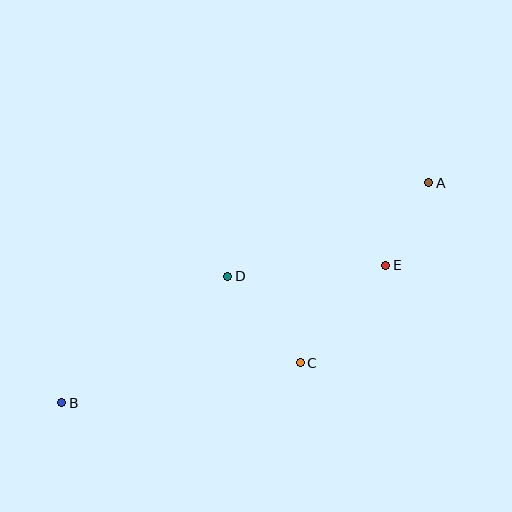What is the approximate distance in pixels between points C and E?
The distance between C and E is approximately 130 pixels.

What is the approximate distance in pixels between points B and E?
The distance between B and E is approximately 352 pixels.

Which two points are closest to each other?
Points A and E are closest to each other.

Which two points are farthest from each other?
Points A and B are farthest from each other.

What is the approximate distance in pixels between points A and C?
The distance between A and C is approximately 221 pixels.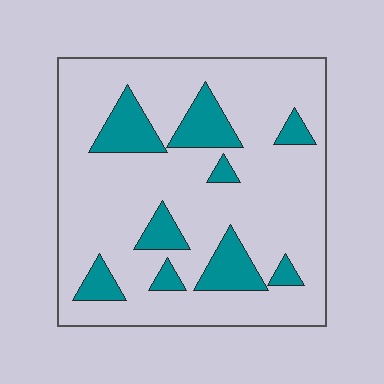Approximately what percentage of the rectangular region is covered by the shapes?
Approximately 20%.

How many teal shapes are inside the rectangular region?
9.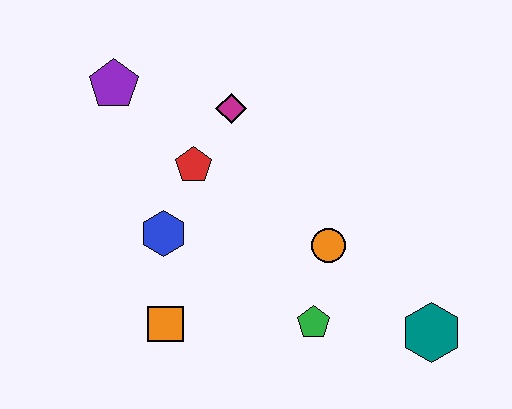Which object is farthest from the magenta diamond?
The teal hexagon is farthest from the magenta diamond.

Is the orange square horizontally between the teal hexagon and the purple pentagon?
Yes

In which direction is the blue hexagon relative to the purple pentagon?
The blue hexagon is below the purple pentagon.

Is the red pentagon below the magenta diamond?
Yes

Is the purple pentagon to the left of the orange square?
Yes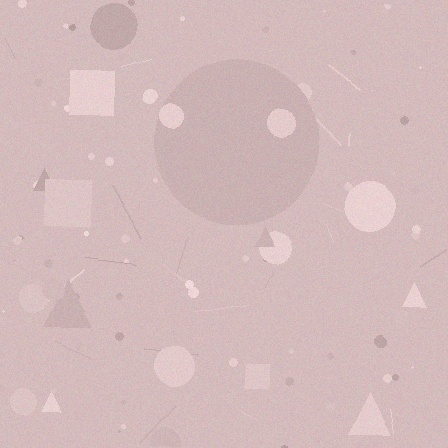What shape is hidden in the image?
A circle is hidden in the image.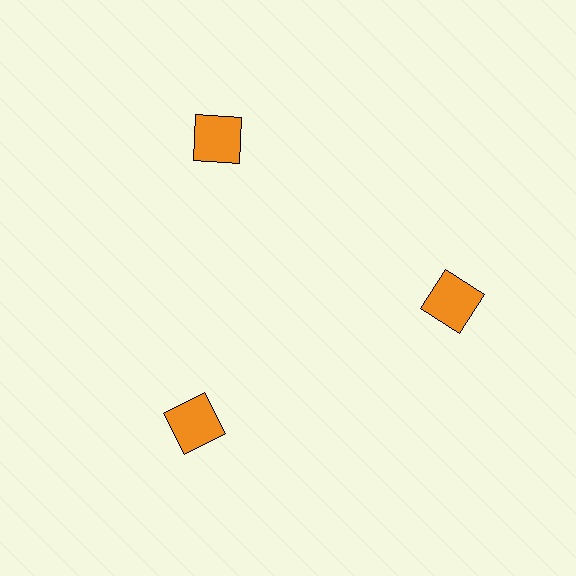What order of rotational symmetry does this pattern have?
This pattern has 3-fold rotational symmetry.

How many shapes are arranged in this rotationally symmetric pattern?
There are 3 shapes, arranged in 3 groups of 1.